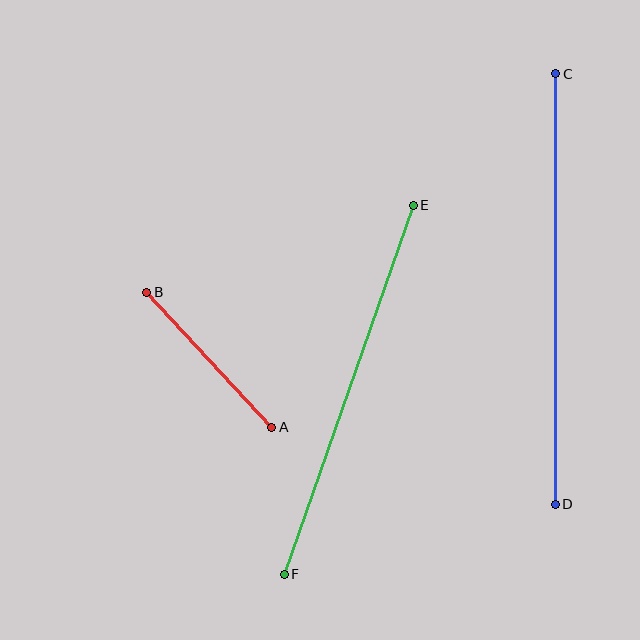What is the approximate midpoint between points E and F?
The midpoint is at approximately (349, 390) pixels.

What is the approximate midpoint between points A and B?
The midpoint is at approximately (209, 360) pixels.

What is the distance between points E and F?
The distance is approximately 391 pixels.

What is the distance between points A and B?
The distance is approximately 184 pixels.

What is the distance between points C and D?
The distance is approximately 431 pixels.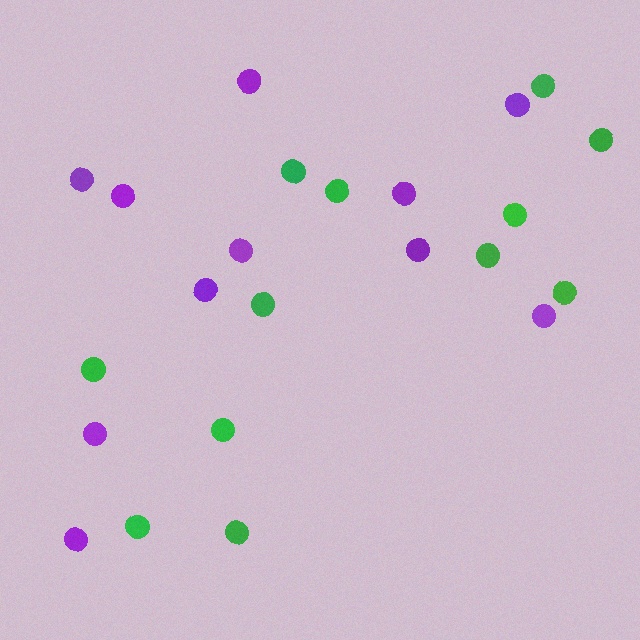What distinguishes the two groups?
There are 2 groups: one group of purple circles (11) and one group of green circles (12).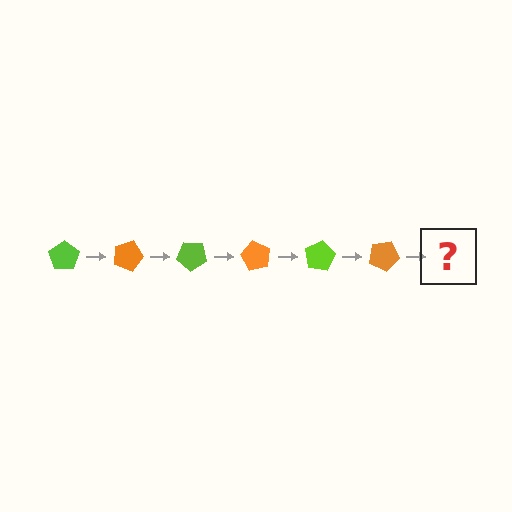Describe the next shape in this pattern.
It should be a lime pentagon, rotated 120 degrees from the start.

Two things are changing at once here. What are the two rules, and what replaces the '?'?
The two rules are that it rotates 20 degrees each step and the color cycles through lime and orange. The '?' should be a lime pentagon, rotated 120 degrees from the start.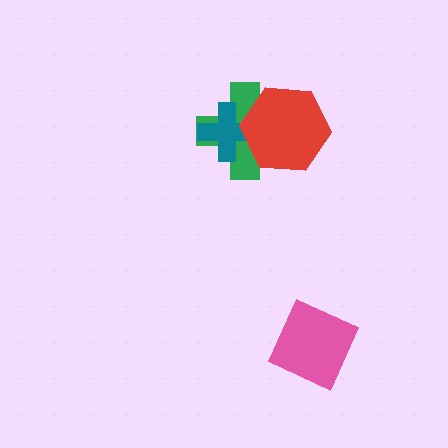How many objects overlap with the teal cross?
2 objects overlap with the teal cross.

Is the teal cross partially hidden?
Yes, it is partially covered by another shape.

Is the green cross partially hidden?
Yes, it is partially covered by another shape.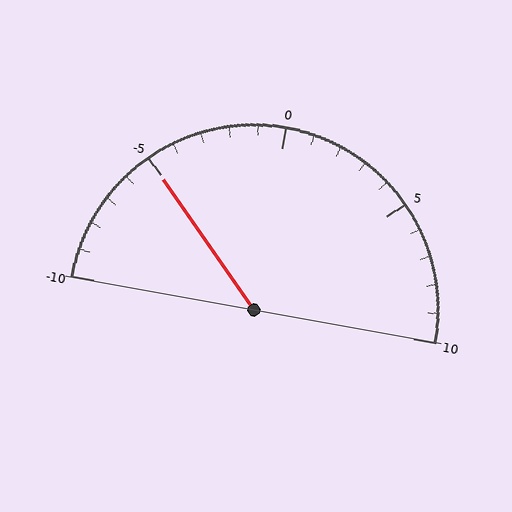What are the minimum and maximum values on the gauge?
The gauge ranges from -10 to 10.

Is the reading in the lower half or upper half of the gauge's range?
The reading is in the lower half of the range (-10 to 10).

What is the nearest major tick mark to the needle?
The nearest major tick mark is -5.